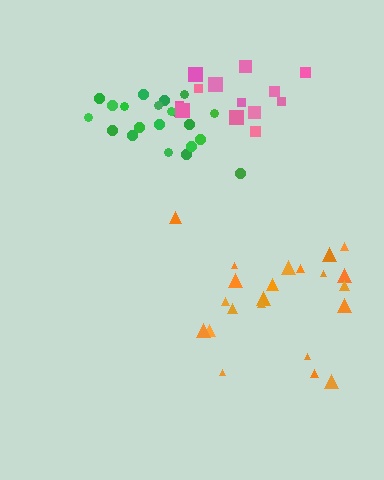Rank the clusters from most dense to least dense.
green, pink, orange.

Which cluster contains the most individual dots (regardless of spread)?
Orange (22).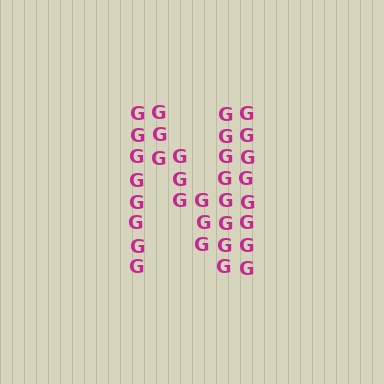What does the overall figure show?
The overall figure shows the letter N.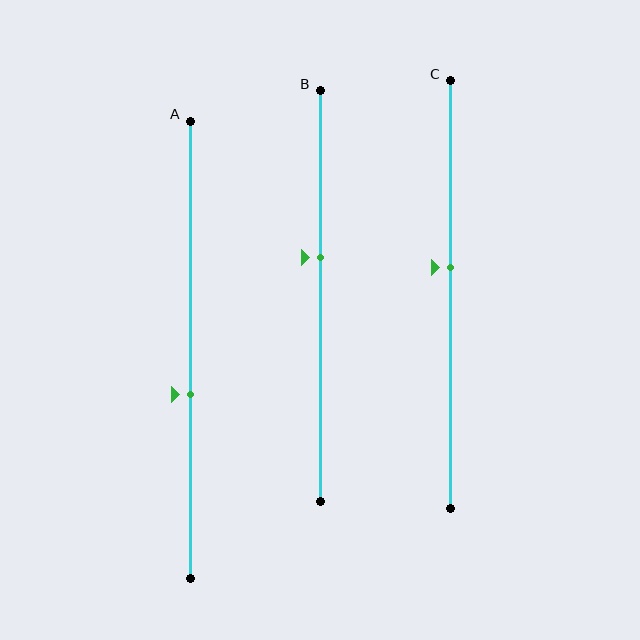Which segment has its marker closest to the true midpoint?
Segment C has its marker closest to the true midpoint.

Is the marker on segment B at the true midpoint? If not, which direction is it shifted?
No, the marker on segment B is shifted upward by about 9% of the segment length.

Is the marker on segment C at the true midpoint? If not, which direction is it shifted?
No, the marker on segment C is shifted upward by about 6% of the segment length.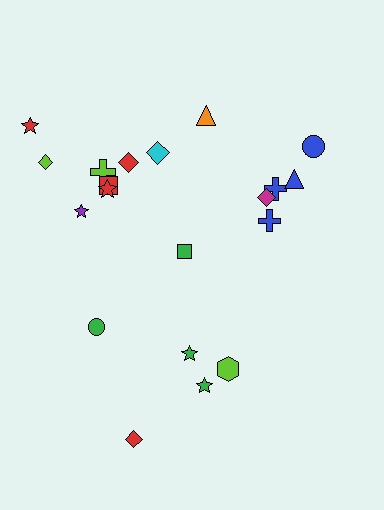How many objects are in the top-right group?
There are 6 objects.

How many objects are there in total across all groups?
There are 20 objects.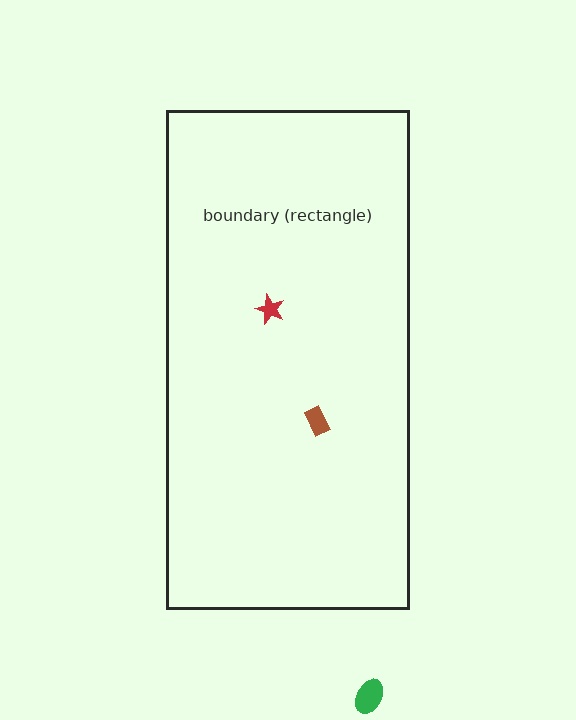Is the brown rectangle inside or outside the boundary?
Inside.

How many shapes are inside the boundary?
2 inside, 1 outside.